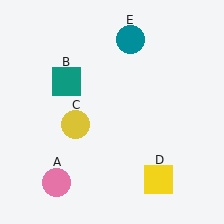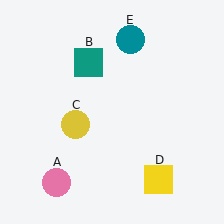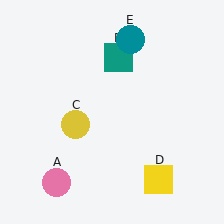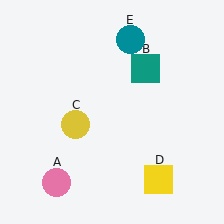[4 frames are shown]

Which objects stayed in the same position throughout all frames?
Pink circle (object A) and yellow circle (object C) and yellow square (object D) and teal circle (object E) remained stationary.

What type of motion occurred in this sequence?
The teal square (object B) rotated clockwise around the center of the scene.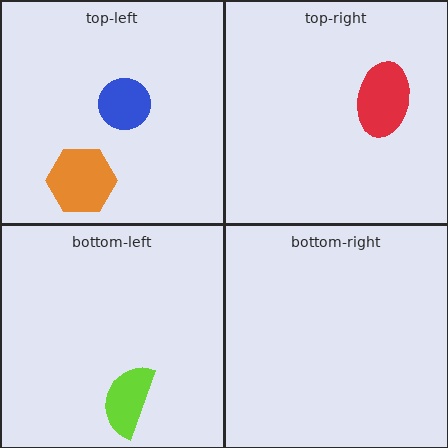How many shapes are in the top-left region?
2.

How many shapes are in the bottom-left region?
1.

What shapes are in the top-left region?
The blue circle, the orange hexagon.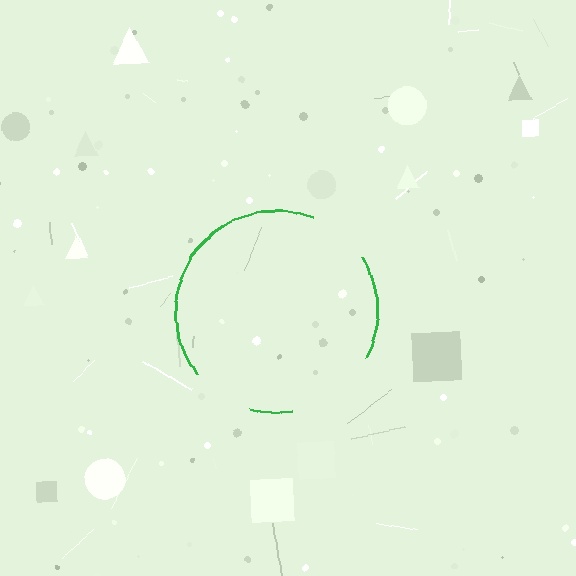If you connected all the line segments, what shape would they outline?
They would outline a circle.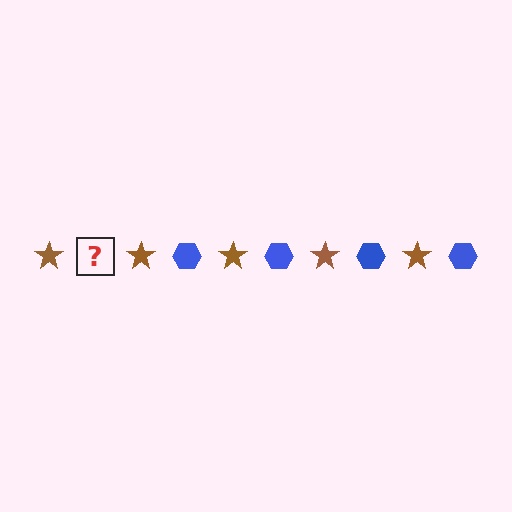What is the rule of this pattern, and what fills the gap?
The rule is that the pattern alternates between brown star and blue hexagon. The gap should be filled with a blue hexagon.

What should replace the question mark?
The question mark should be replaced with a blue hexagon.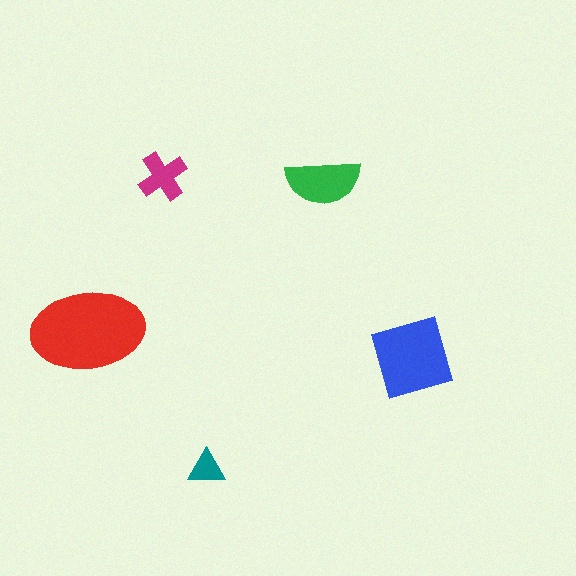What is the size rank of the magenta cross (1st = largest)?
4th.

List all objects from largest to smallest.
The red ellipse, the blue diamond, the green semicircle, the magenta cross, the teal triangle.